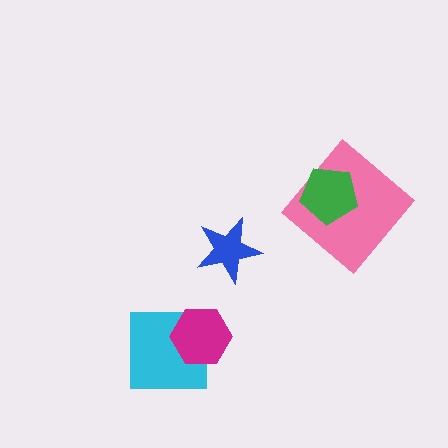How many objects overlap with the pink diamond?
1 object overlaps with the pink diamond.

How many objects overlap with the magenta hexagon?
1 object overlaps with the magenta hexagon.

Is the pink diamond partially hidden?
Yes, it is partially covered by another shape.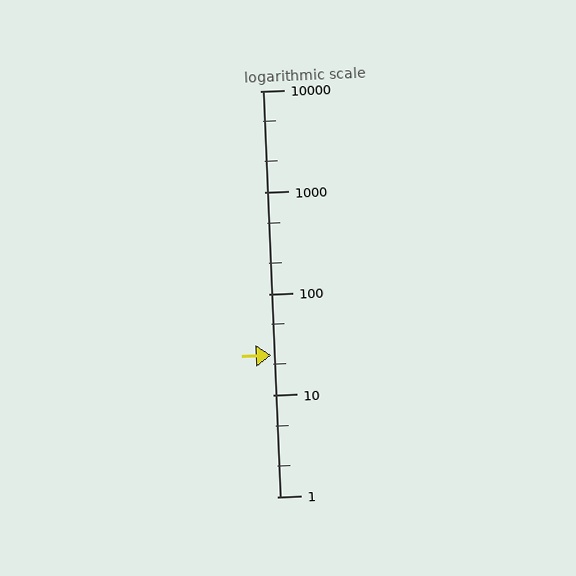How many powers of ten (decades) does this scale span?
The scale spans 4 decades, from 1 to 10000.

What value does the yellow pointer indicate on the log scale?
The pointer indicates approximately 25.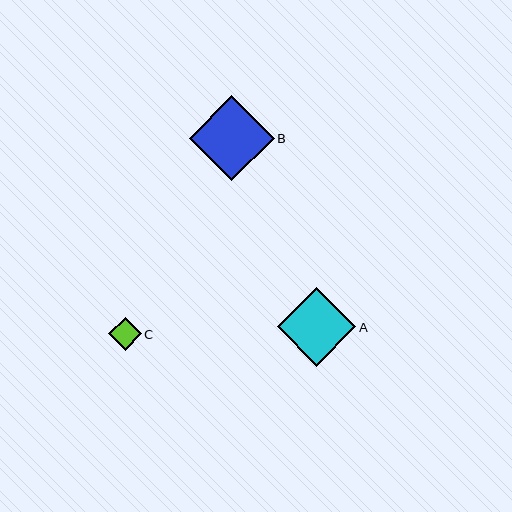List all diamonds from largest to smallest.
From largest to smallest: B, A, C.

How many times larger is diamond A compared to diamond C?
Diamond A is approximately 2.4 times the size of diamond C.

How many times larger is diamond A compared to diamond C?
Diamond A is approximately 2.4 times the size of diamond C.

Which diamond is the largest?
Diamond B is the largest with a size of approximately 85 pixels.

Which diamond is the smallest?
Diamond C is the smallest with a size of approximately 33 pixels.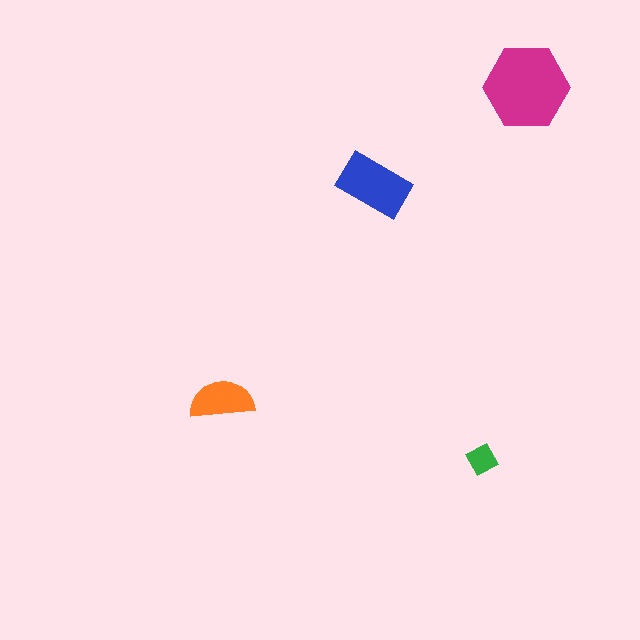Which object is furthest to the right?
The magenta hexagon is rightmost.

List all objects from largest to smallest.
The magenta hexagon, the blue rectangle, the orange semicircle, the green diamond.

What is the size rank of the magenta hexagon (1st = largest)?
1st.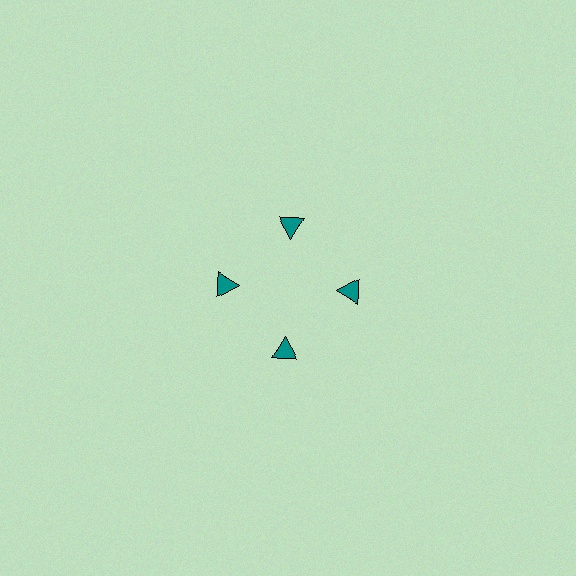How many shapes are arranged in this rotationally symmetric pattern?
There are 4 shapes, arranged in 4 groups of 1.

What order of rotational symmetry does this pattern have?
This pattern has 4-fold rotational symmetry.